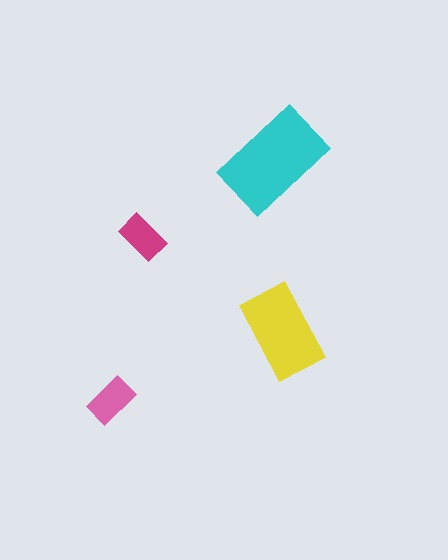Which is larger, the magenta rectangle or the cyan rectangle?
The cyan one.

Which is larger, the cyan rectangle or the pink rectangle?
The cyan one.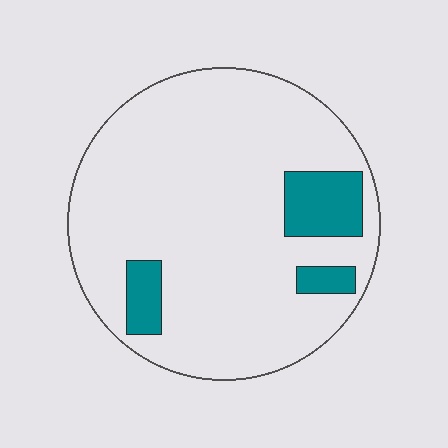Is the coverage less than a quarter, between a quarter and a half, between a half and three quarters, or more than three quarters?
Less than a quarter.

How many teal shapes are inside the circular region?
3.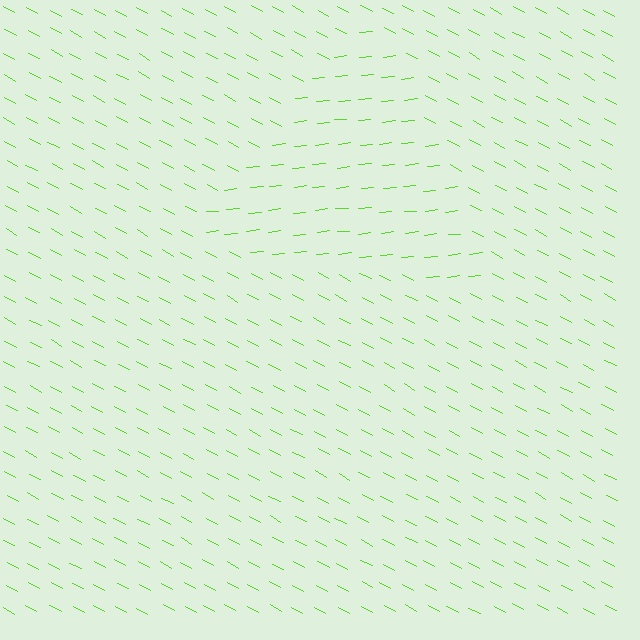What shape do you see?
I see a triangle.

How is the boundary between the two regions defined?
The boundary is defined purely by a change in line orientation (approximately 35 degrees difference). All lines are the same color and thickness.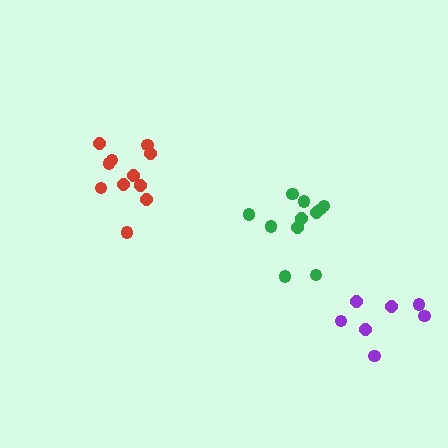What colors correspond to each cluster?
The clusters are colored: purple, red, green.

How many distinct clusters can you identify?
There are 3 distinct clusters.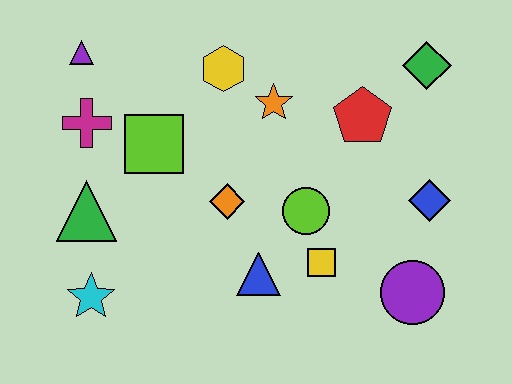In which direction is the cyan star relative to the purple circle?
The cyan star is to the left of the purple circle.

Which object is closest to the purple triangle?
The magenta cross is closest to the purple triangle.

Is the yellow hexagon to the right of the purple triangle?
Yes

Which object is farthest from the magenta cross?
The purple circle is farthest from the magenta cross.